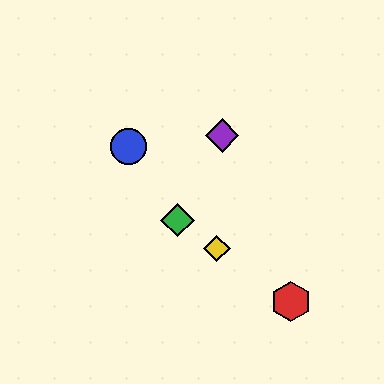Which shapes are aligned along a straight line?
The red hexagon, the green diamond, the yellow diamond are aligned along a straight line.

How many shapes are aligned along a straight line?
3 shapes (the red hexagon, the green diamond, the yellow diamond) are aligned along a straight line.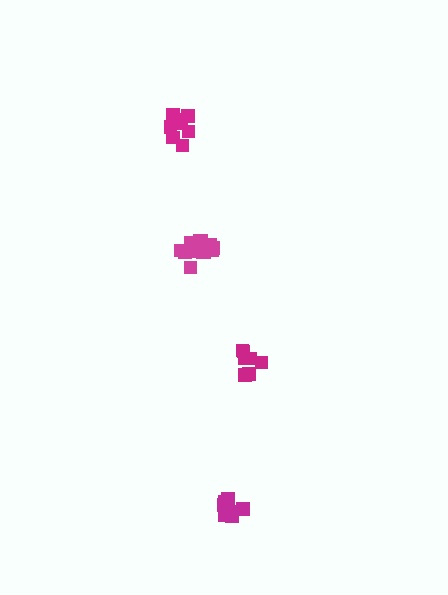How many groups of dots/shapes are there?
There are 4 groups.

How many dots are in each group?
Group 1: 8 dots, Group 2: 7 dots, Group 3: 7 dots, Group 4: 13 dots (35 total).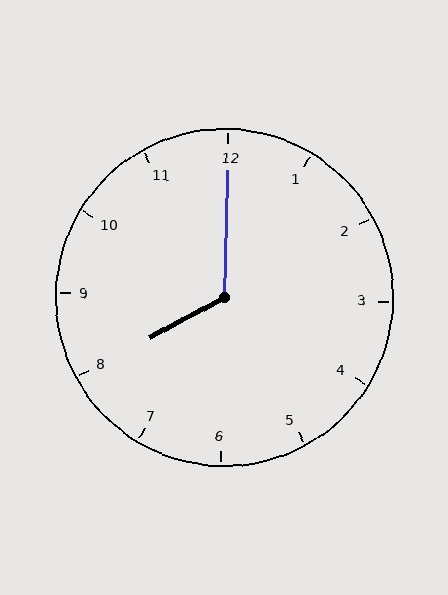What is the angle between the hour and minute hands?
Approximately 120 degrees.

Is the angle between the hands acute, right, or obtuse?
It is obtuse.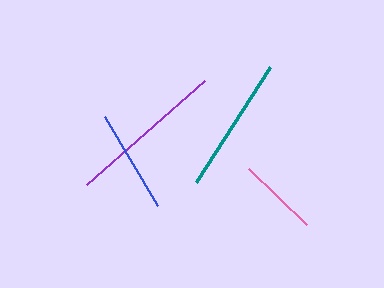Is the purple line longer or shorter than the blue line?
The purple line is longer than the blue line.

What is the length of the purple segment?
The purple segment is approximately 158 pixels long.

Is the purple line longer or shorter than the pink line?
The purple line is longer than the pink line.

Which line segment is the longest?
The purple line is the longest at approximately 158 pixels.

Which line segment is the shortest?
The pink line is the shortest at approximately 81 pixels.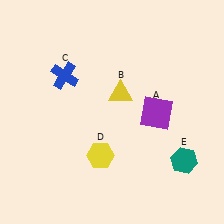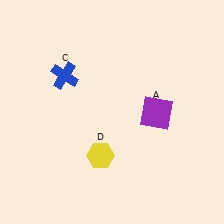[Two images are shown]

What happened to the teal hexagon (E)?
The teal hexagon (E) was removed in Image 2. It was in the bottom-right area of Image 1.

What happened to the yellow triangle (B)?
The yellow triangle (B) was removed in Image 2. It was in the top-right area of Image 1.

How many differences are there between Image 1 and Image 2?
There are 2 differences between the two images.